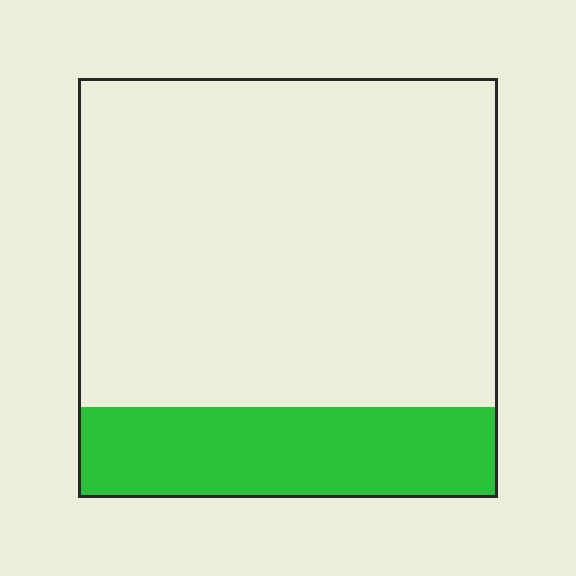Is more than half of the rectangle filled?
No.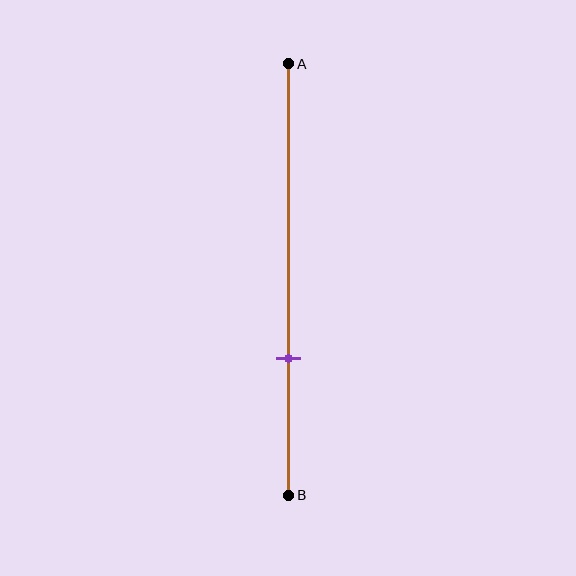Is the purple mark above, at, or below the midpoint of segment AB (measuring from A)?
The purple mark is below the midpoint of segment AB.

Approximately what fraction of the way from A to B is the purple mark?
The purple mark is approximately 70% of the way from A to B.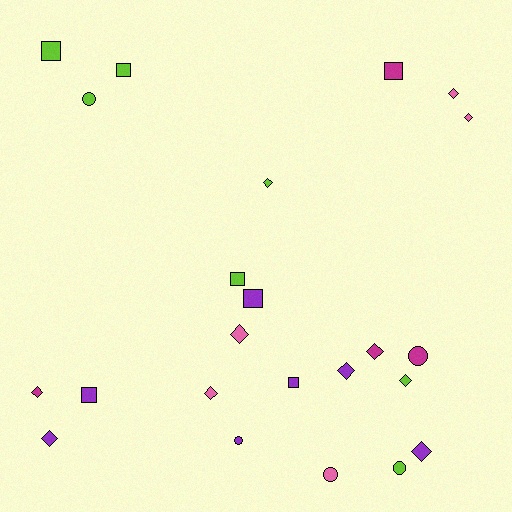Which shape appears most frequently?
Diamond, with 11 objects.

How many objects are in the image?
There are 23 objects.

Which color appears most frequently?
Lime, with 7 objects.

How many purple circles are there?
There is 1 purple circle.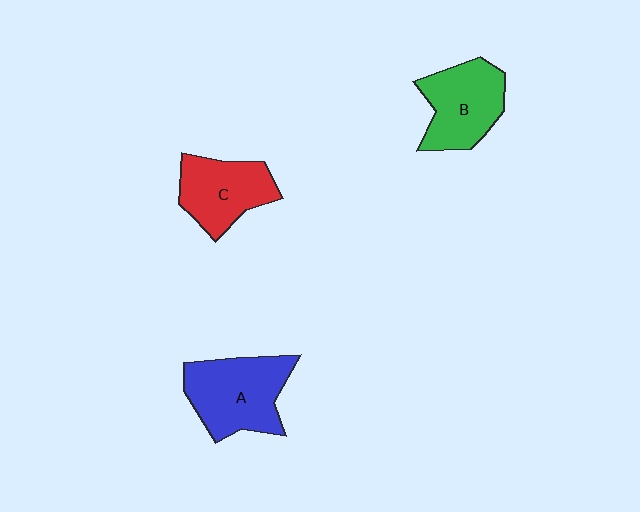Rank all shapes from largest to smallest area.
From largest to smallest: A (blue), B (green), C (red).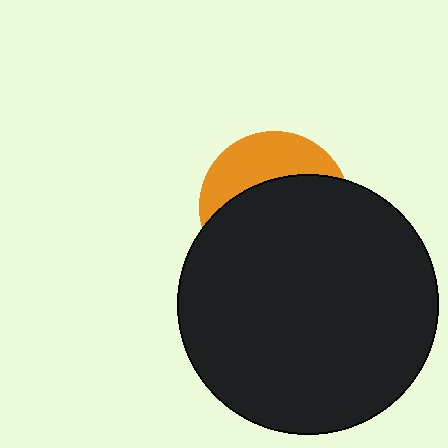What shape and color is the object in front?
The object in front is a black circle.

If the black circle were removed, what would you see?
You would see the complete orange circle.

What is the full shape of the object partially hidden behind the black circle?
The partially hidden object is an orange circle.